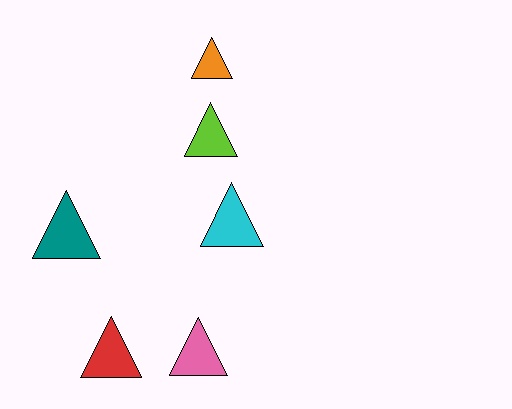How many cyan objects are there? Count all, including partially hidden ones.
There is 1 cyan object.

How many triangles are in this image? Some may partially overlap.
There are 6 triangles.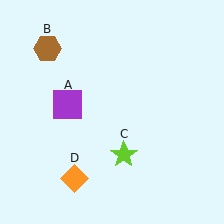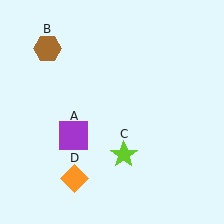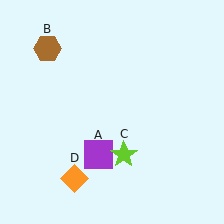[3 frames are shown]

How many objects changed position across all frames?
1 object changed position: purple square (object A).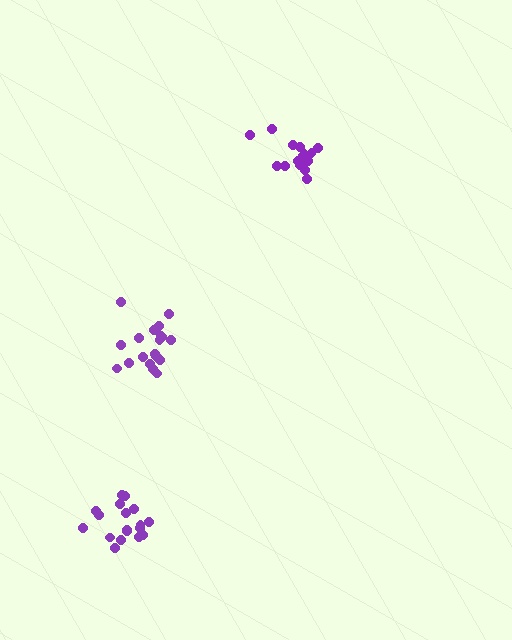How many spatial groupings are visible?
There are 3 spatial groupings.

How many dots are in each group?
Group 1: 18 dots, Group 2: 15 dots, Group 3: 19 dots (52 total).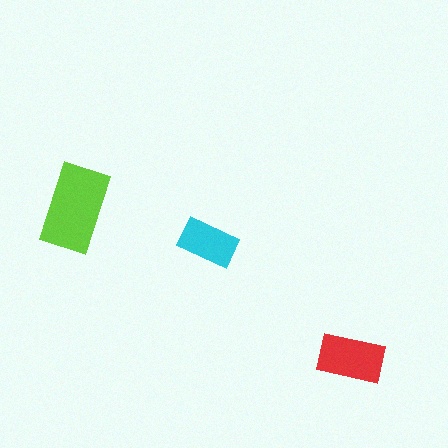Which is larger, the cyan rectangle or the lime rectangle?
The lime one.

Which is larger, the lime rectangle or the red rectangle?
The lime one.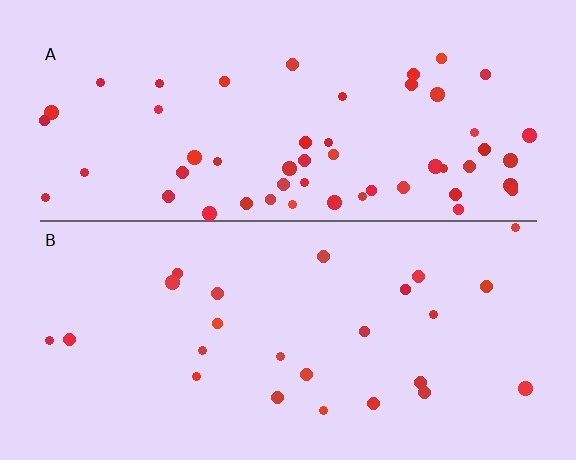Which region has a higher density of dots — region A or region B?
A (the top).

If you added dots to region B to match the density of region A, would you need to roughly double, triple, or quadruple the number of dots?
Approximately double.